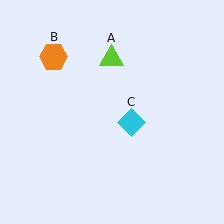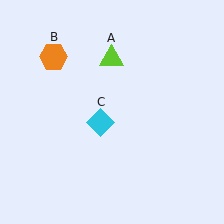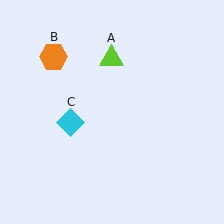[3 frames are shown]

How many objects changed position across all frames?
1 object changed position: cyan diamond (object C).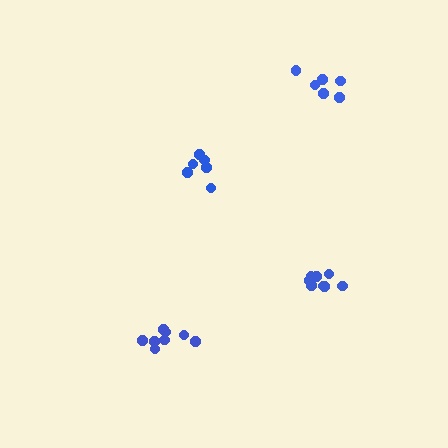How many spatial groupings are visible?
There are 4 spatial groupings.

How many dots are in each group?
Group 1: 6 dots, Group 2: 8 dots, Group 3: 6 dots, Group 4: 8 dots (28 total).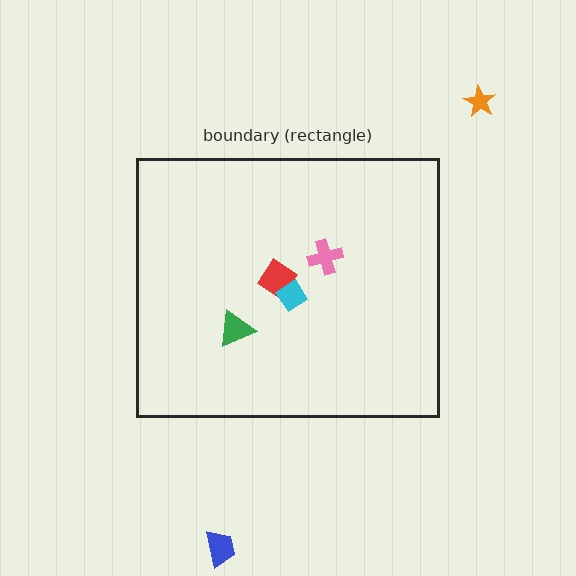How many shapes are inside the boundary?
4 inside, 2 outside.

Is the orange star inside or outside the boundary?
Outside.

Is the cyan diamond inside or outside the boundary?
Inside.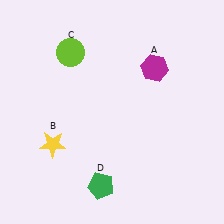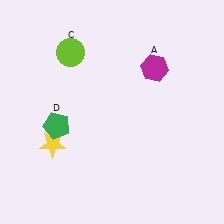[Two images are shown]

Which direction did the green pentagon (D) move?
The green pentagon (D) moved up.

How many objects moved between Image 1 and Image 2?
1 object moved between the two images.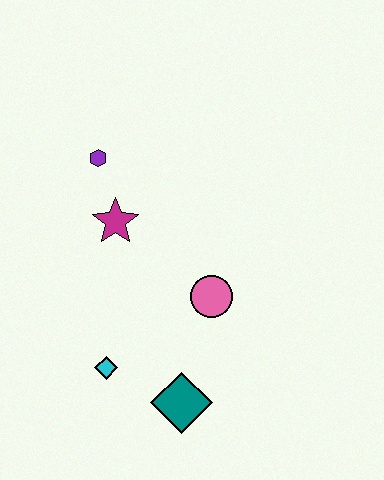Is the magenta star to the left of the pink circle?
Yes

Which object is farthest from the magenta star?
The teal diamond is farthest from the magenta star.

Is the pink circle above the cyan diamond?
Yes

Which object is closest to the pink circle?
The teal diamond is closest to the pink circle.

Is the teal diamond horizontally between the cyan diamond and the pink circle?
Yes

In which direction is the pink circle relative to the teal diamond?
The pink circle is above the teal diamond.